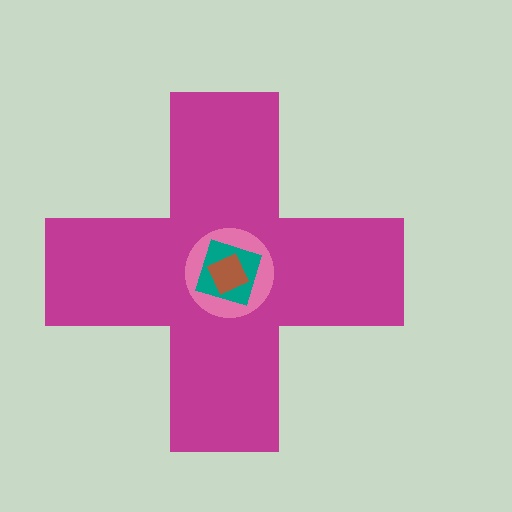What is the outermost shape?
The magenta cross.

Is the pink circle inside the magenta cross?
Yes.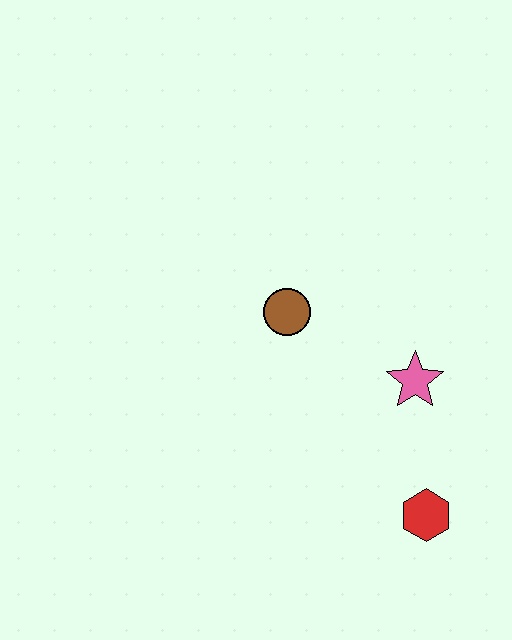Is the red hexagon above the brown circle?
No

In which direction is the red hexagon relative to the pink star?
The red hexagon is below the pink star.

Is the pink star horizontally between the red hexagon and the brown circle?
Yes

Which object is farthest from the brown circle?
The red hexagon is farthest from the brown circle.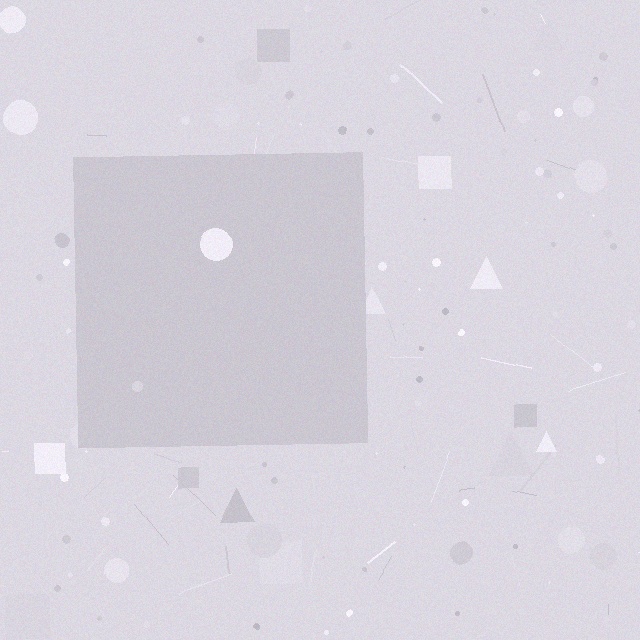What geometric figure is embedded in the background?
A square is embedded in the background.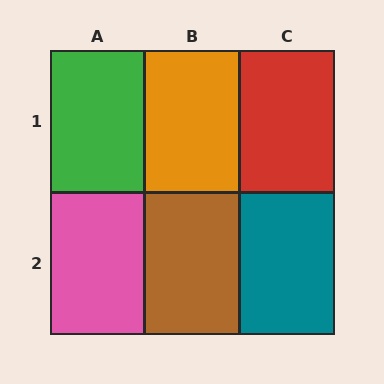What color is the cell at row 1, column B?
Orange.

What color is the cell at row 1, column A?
Green.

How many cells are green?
1 cell is green.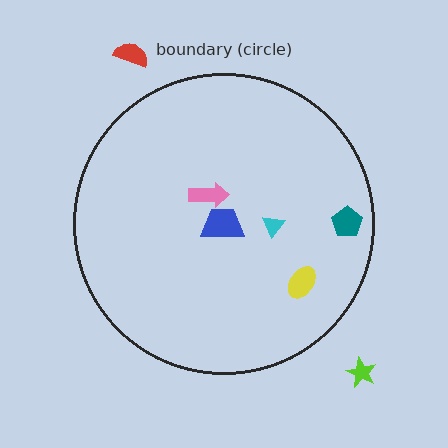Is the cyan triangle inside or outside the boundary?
Inside.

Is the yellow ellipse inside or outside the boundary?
Inside.